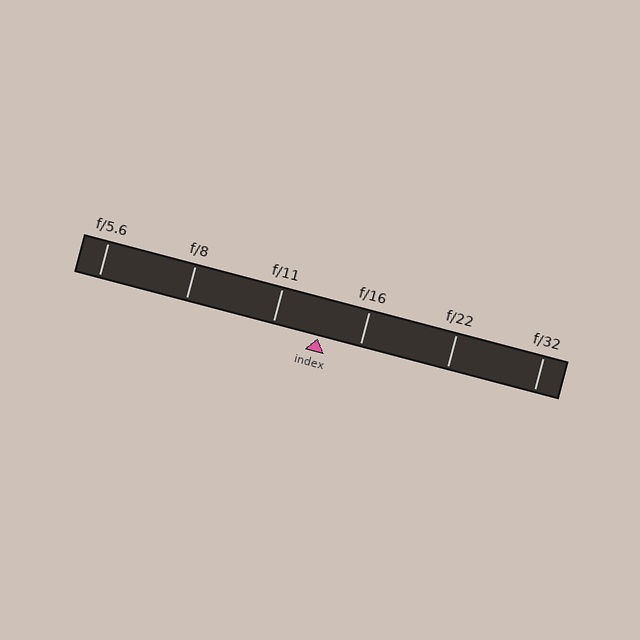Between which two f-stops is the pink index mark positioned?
The index mark is between f/11 and f/16.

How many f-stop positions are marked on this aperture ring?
There are 6 f-stop positions marked.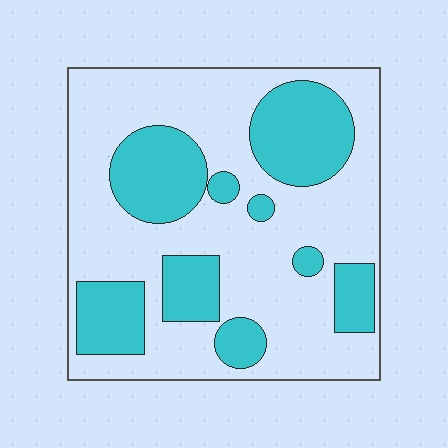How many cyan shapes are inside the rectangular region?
9.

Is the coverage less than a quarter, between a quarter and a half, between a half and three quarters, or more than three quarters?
Between a quarter and a half.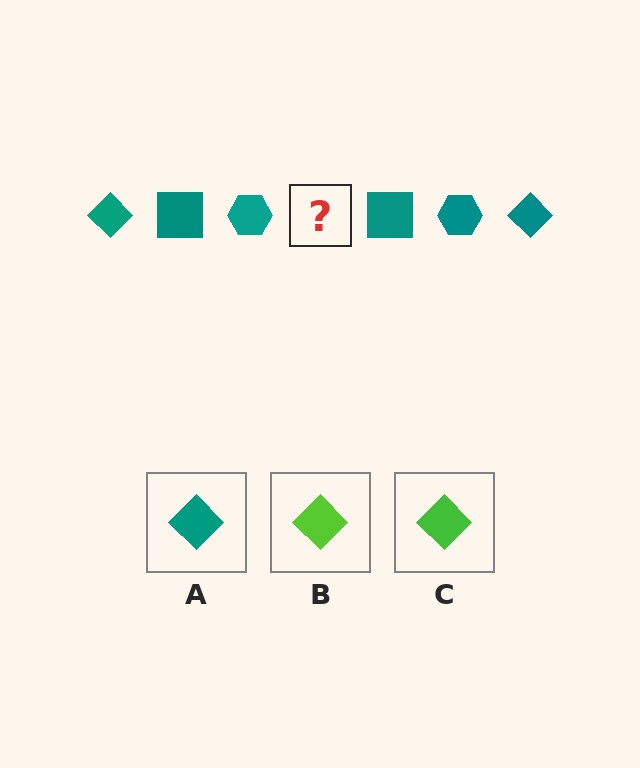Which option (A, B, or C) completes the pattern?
A.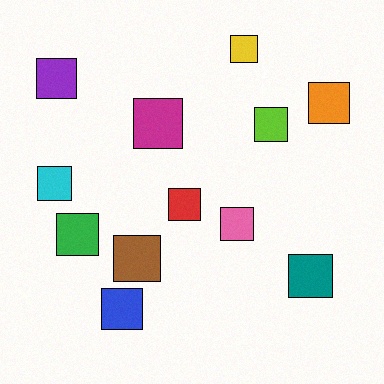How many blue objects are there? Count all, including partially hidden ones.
There is 1 blue object.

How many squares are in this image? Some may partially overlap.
There are 12 squares.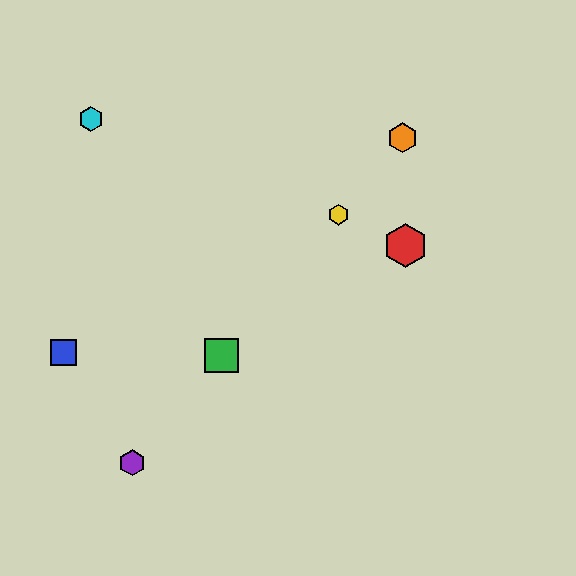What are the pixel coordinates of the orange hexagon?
The orange hexagon is at (403, 138).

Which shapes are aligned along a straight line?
The green square, the yellow hexagon, the purple hexagon, the orange hexagon are aligned along a straight line.